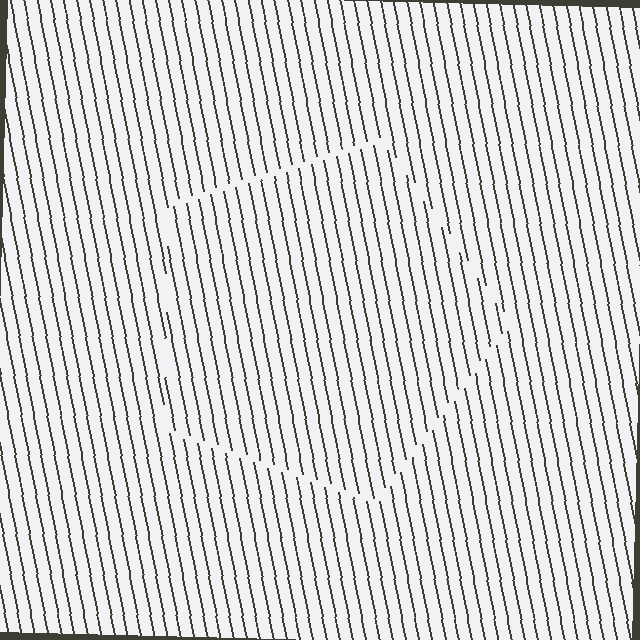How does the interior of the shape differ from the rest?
The interior of the shape contains the same grating, shifted by half a period — the contour is defined by the phase discontinuity where line-ends from the inner and outer gratings abut.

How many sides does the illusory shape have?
5 sides — the line-ends trace a pentagon.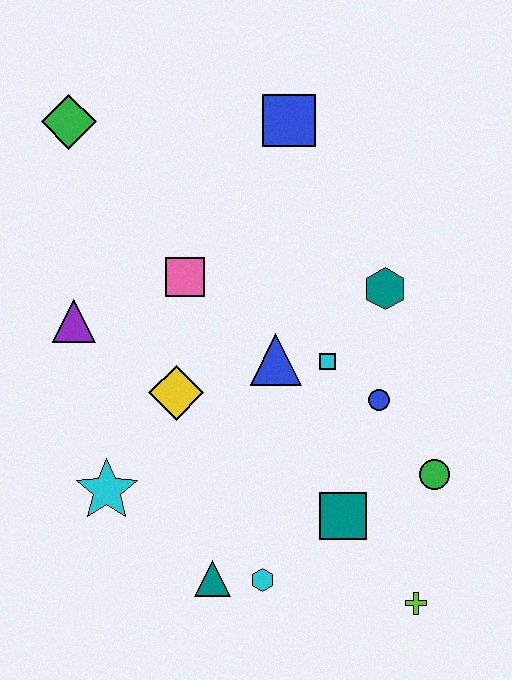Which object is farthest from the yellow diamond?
The lime cross is farthest from the yellow diamond.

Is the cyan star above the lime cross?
Yes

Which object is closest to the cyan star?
The yellow diamond is closest to the cyan star.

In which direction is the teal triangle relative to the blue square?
The teal triangle is below the blue square.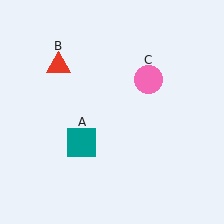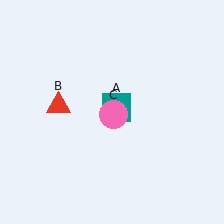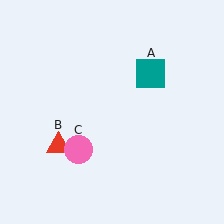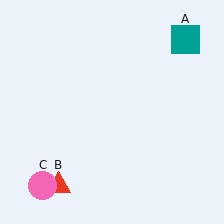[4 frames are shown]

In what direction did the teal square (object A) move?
The teal square (object A) moved up and to the right.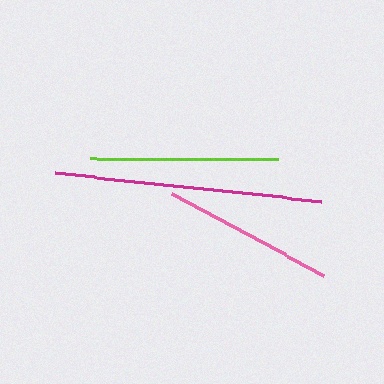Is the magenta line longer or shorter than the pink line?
The magenta line is longer than the pink line.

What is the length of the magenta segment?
The magenta segment is approximately 267 pixels long.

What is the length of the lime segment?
The lime segment is approximately 189 pixels long.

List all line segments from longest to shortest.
From longest to shortest: magenta, lime, pink.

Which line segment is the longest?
The magenta line is the longest at approximately 267 pixels.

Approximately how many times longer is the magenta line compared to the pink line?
The magenta line is approximately 1.6 times the length of the pink line.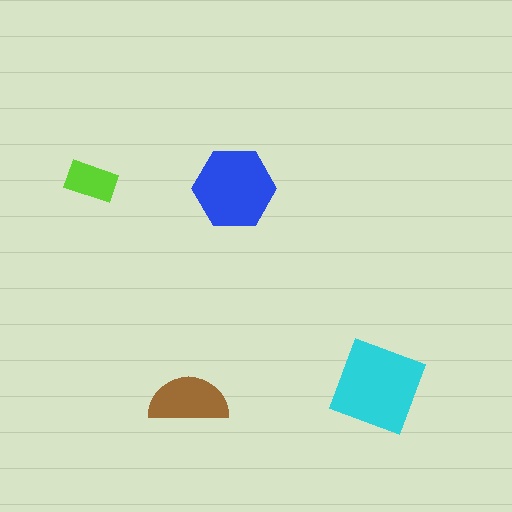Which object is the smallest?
The lime rectangle.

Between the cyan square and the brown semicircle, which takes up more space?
The cyan square.